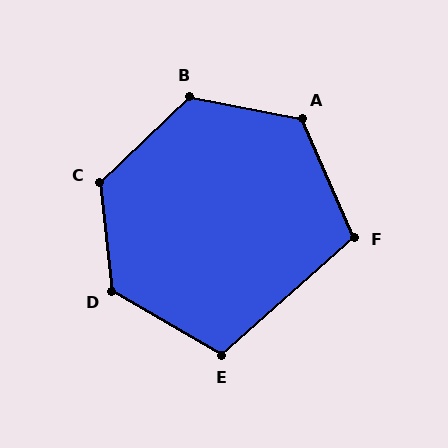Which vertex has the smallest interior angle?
F, at approximately 108 degrees.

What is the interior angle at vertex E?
Approximately 108 degrees (obtuse).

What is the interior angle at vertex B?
Approximately 126 degrees (obtuse).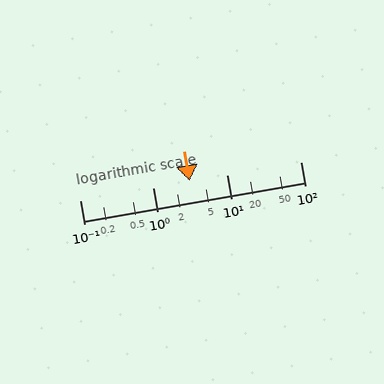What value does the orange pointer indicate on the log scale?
The pointer indicates approximately 3.1.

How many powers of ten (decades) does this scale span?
The scale spans 3 decades, from 0.1 to 100.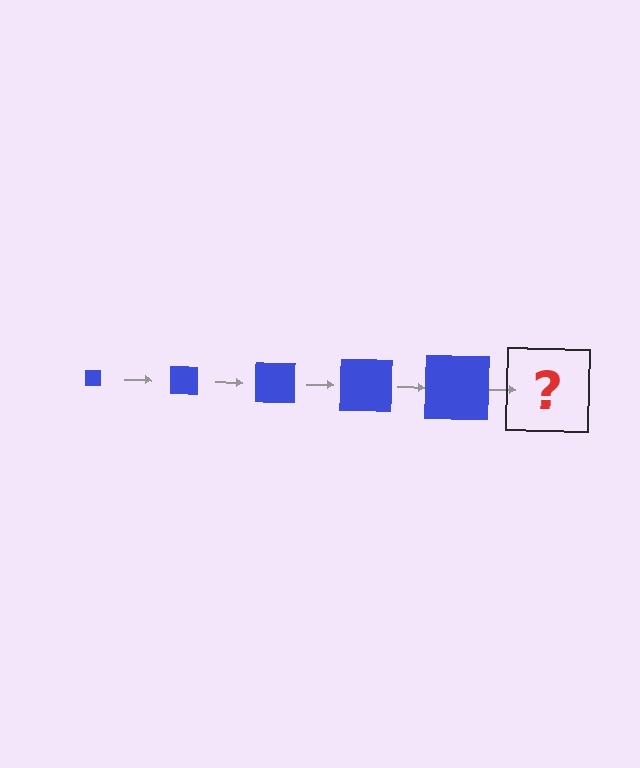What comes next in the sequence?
The next element should be a blue square, larger than the previous one.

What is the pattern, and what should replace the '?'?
The pattern is that the square gets progressively larger each step. The '?' should be a blue square, larger than the previous one.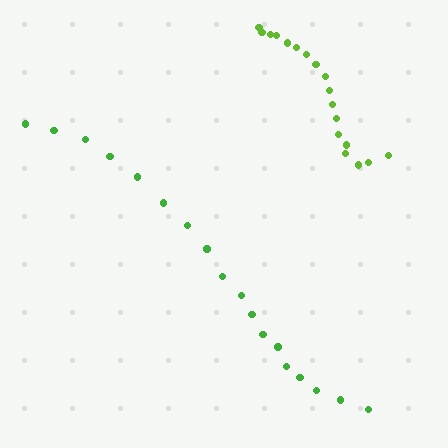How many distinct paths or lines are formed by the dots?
There are 2 distinct paths.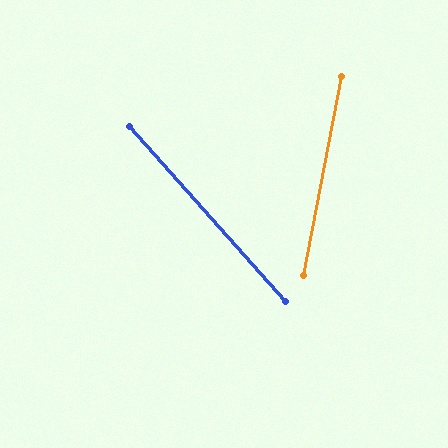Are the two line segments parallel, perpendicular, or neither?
Neither parallel nor perpendicular — they differ by about 52°.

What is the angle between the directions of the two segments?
Approximately 52 degrees.